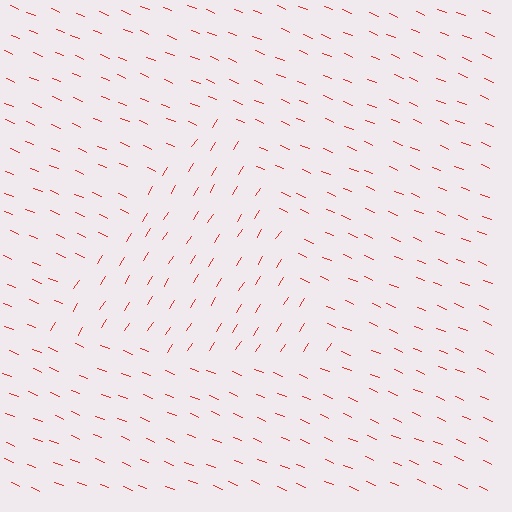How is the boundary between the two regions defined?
The boundary is defined purely by a change in line orientation (approximately 80 degrees difference). All lines are the same color and thickness.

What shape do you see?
I see a triangle.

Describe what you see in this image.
The image is filled with small red line segments. A triangle region in the image has lines oriented differently from the surrounding lines, creating a visible texture boundary.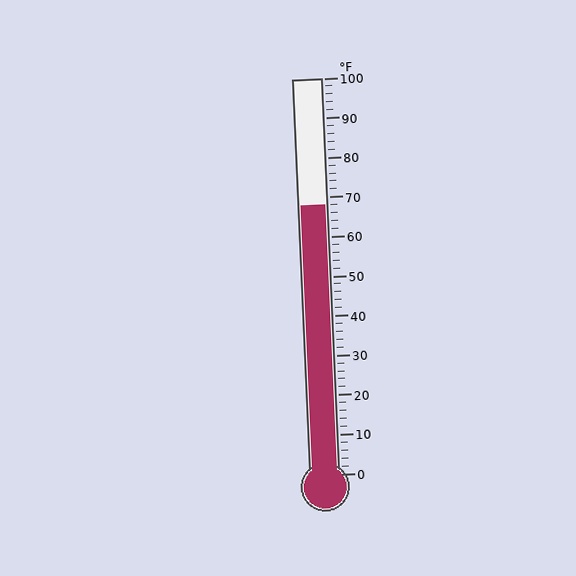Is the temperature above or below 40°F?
The temperature is above 40°F.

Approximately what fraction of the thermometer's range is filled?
The thermometer is filled to approximately 70% of its range.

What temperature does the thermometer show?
The thermometer shows approximately 68°F.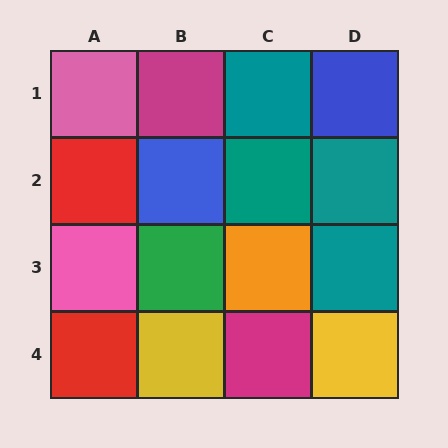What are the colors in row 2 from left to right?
Red, blue, teal, teal.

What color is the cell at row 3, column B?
Green.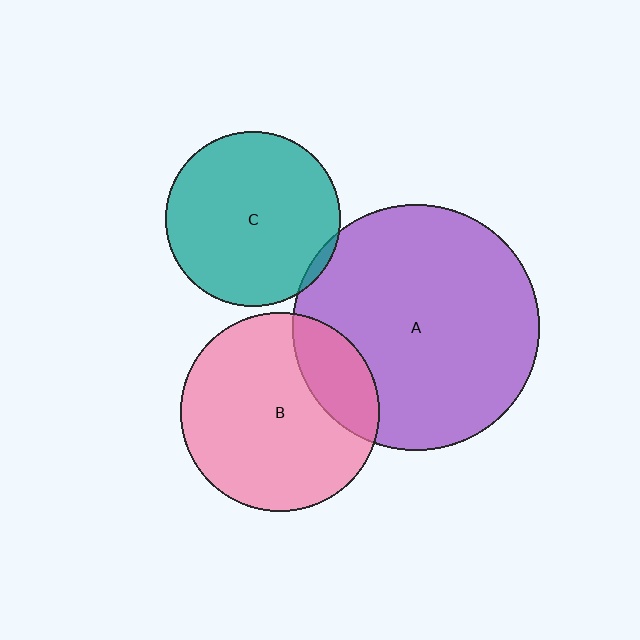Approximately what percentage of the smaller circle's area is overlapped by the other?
Approximately 20%.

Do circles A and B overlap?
Yes.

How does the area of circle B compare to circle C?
Approximately 1.3 times.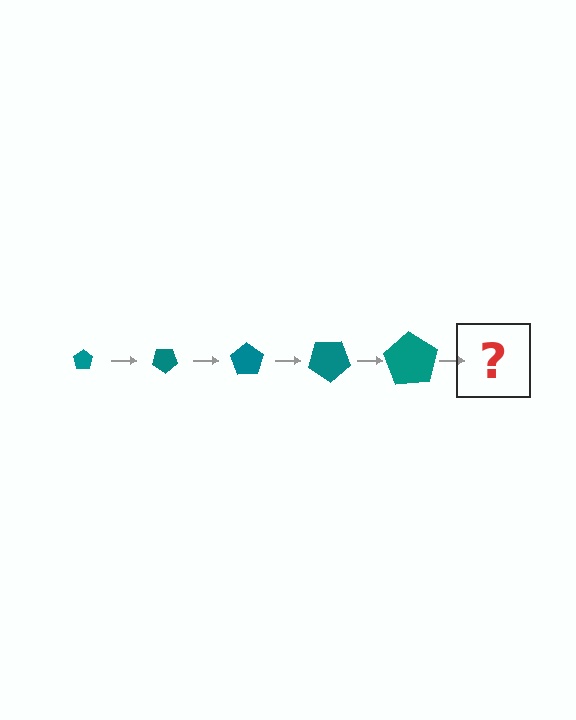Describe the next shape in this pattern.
It should be a pentagon, larger than the previous one and rotated 175 degrees from the start.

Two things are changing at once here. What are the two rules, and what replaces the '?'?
The two rules are that the pentagon grows larger each step and it rotates 35 degrees each step. The '?' should be a pentagon, larger than the previous one and rotated 175 degrees from the start.